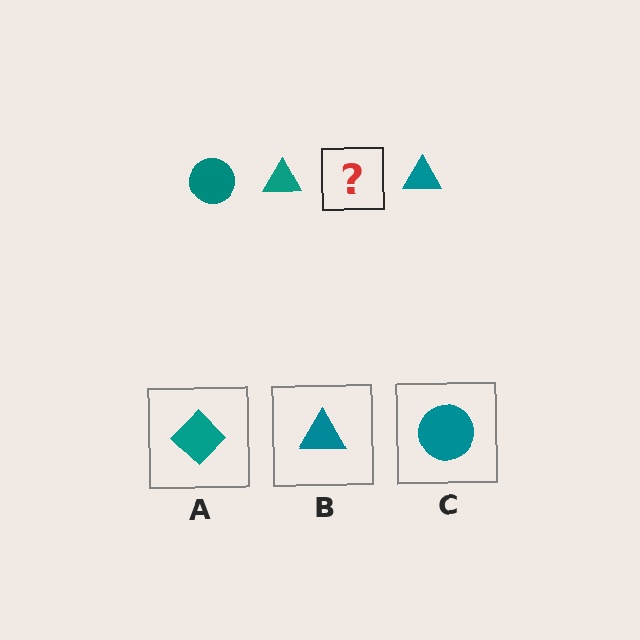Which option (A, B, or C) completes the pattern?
C.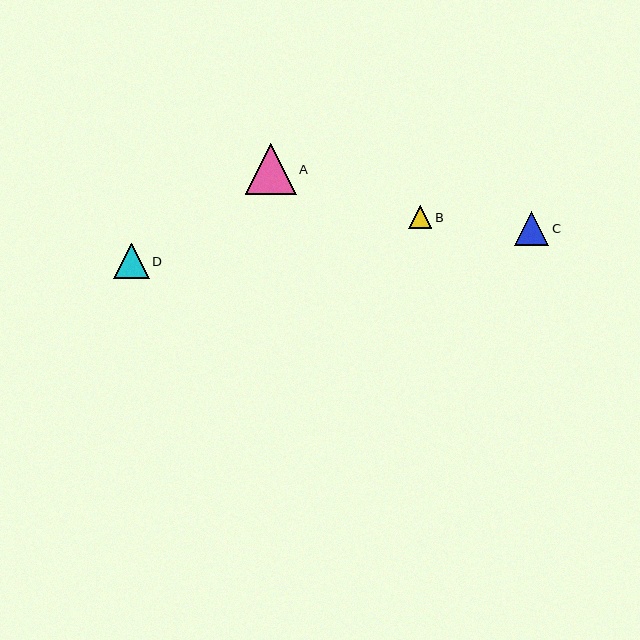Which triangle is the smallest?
Triangle B is the smallest with a size of approximately 23 pixels.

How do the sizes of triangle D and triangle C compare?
Triangle D and triangle C are approximately the same size.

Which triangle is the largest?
Triangle A is the largest with a size of approximately 51 pixels.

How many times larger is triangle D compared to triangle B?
Triangle D is approximately 1.5 times the size of triangle B.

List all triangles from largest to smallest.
From largest to smallest: A, D, C, B.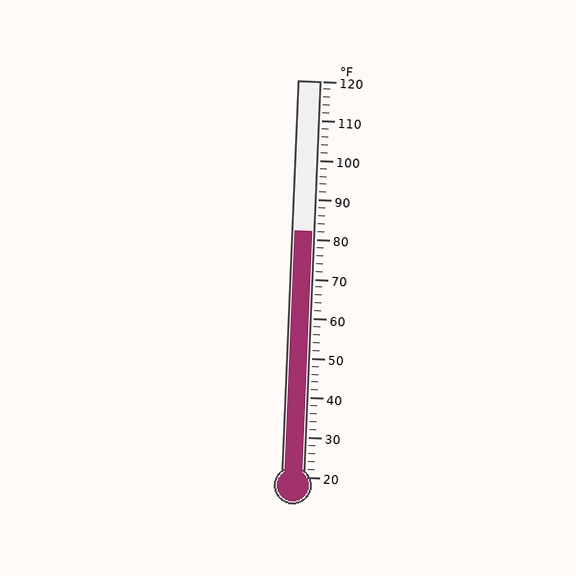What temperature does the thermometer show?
The thermometer shows approximately 82°F.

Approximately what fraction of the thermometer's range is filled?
The thermometer is filled to approximately 60% of its range.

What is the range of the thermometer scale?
The thermometer scale ranges from 20°F to 120°F.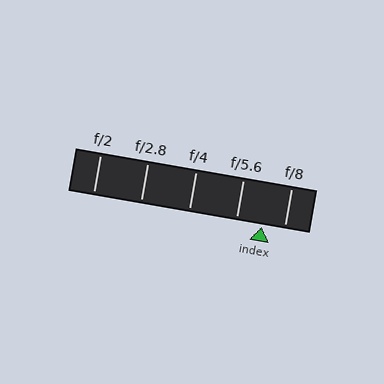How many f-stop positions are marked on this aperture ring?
There are 5 f-stop positions marked.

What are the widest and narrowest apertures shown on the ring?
The widest aperture shown is f/2 and the narrowest is f/8.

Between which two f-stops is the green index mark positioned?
The index mark is between f/5.6 and f/8.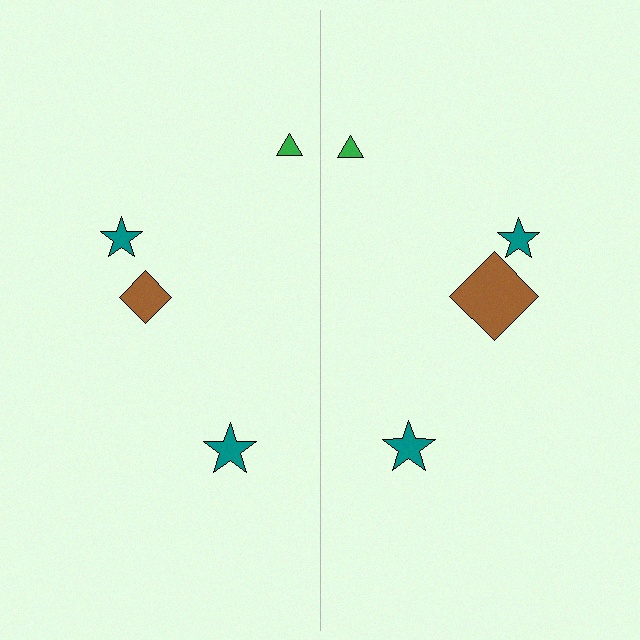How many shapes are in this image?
There are 8 shapes in this image.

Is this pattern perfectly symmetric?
No, the pattern is not perfectly symmetric. The brown diamond on the right side has a different size than its mirror counterpart.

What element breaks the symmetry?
The brown diamond on the right side has a different size than its mirror counterpart.